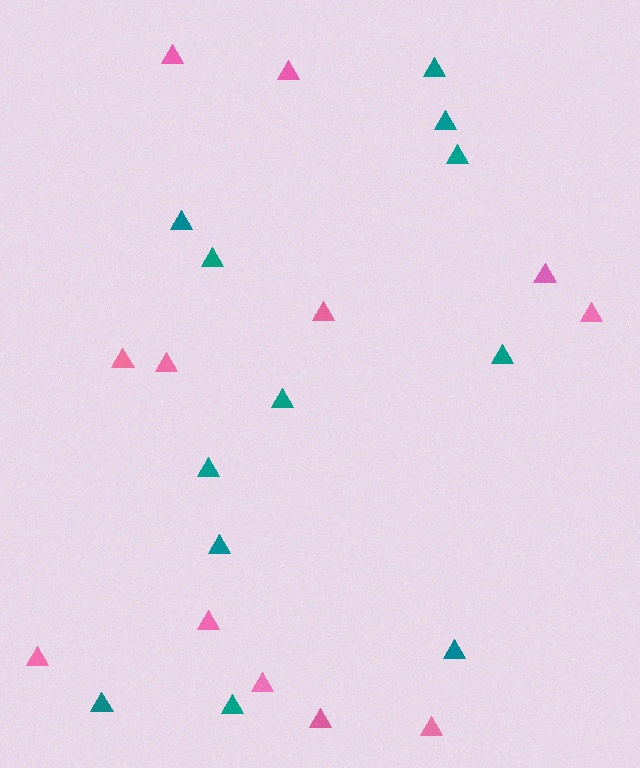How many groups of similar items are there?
There are 2 groups: one group of teal triangles (12) and one group of pink triangles (12).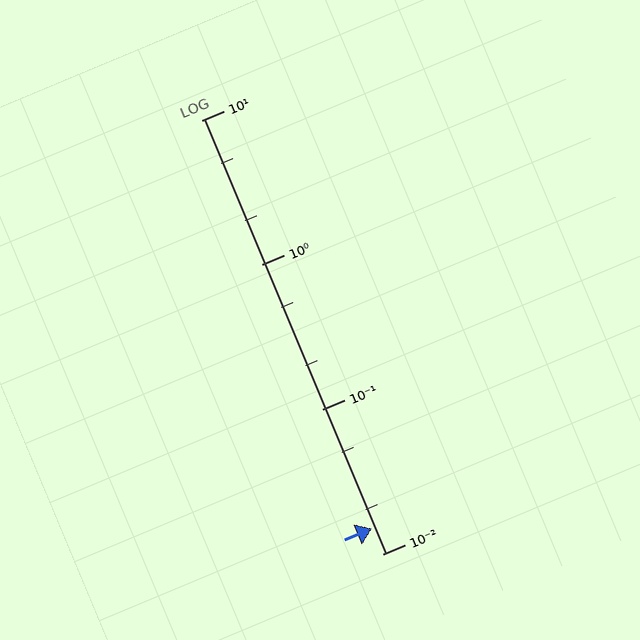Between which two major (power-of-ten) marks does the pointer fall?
The pointer is between 0.01 and 0.1.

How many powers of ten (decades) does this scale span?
The scale spans 3 decades, from 0.01 to 10.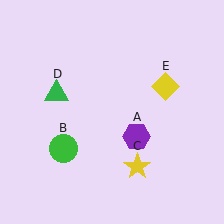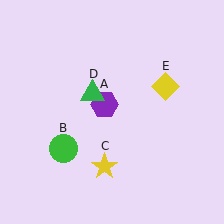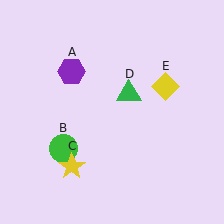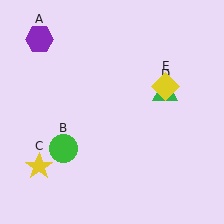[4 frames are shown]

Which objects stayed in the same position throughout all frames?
Green circle (object B) and yellow diamond (object E) remained stationary.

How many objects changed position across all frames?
3 objects changed position: purple hexagon (object A), yellow star (object C), green triangle (object D).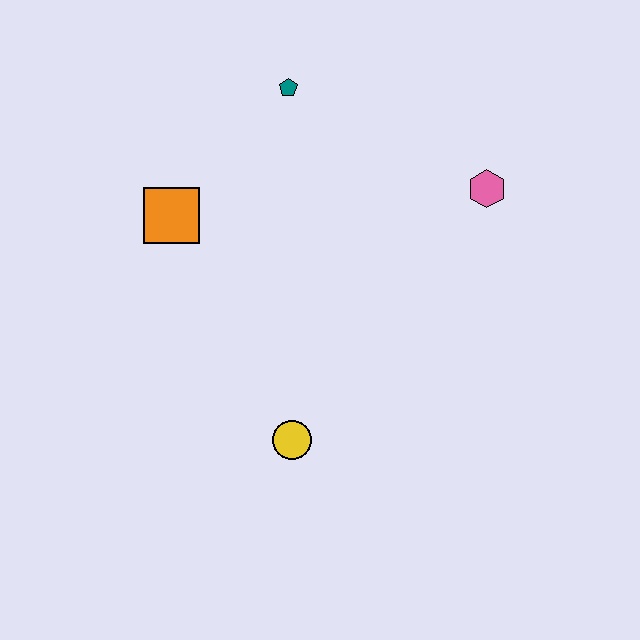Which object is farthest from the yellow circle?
The teal pentagon is farthest from the yellow circle.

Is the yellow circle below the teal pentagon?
Yes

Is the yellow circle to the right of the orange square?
Yes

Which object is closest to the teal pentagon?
The orange square is closest to the teal pentagon.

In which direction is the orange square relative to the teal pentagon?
The orange square is below the teal pentagon.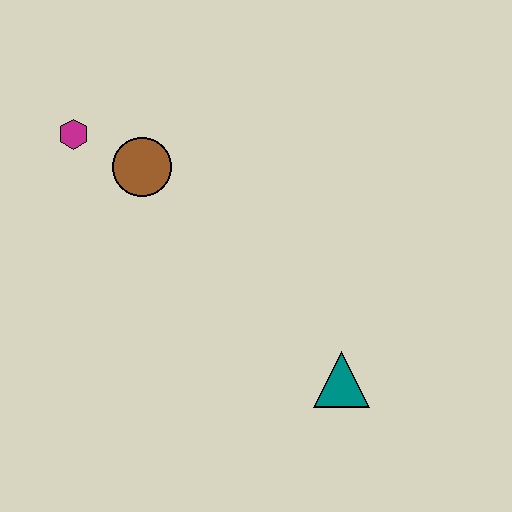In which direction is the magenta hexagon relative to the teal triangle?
The magenta hexagon is to the left of the teal triangle.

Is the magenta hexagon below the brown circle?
No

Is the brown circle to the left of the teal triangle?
Yes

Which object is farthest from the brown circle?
The teal triangle is farthest from the brown circle.